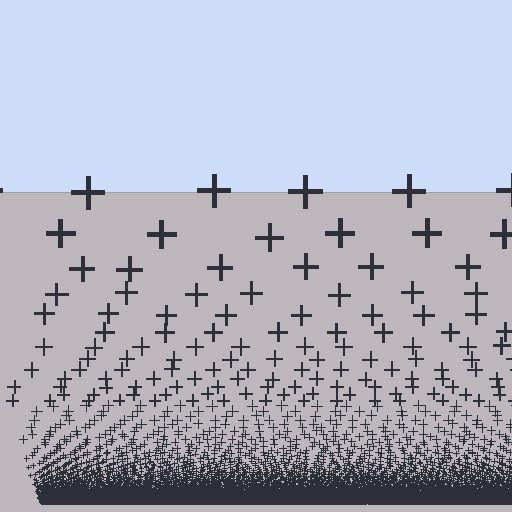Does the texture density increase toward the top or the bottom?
Density increases toward the bottom.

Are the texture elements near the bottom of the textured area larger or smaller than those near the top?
Smaller. The gradient is inverted — elements near the bottom are smaller and denser.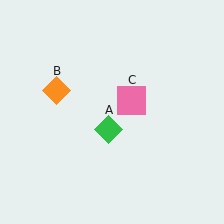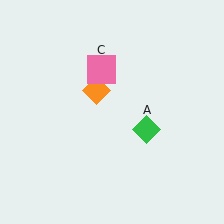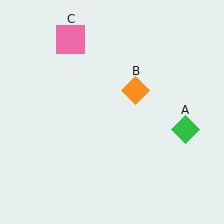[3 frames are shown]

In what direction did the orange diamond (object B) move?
The orange diamond (object B) moved right.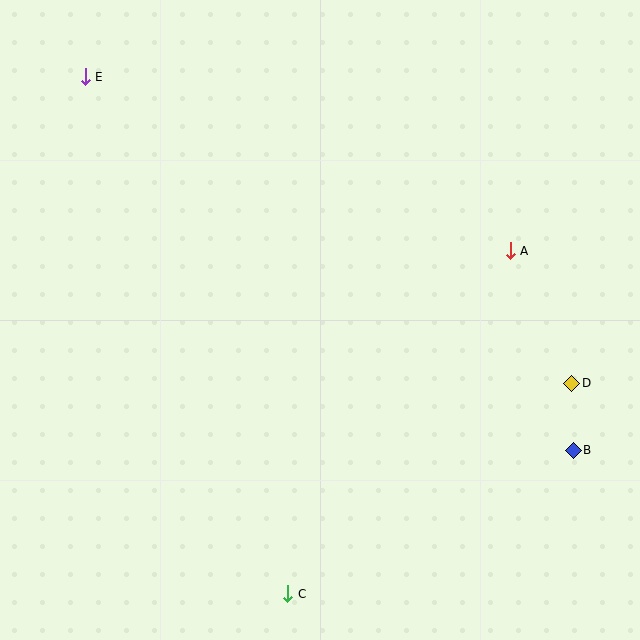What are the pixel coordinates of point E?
Point E is at (85, 77).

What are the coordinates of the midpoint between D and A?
The midpoint between D and A is at (541, 317).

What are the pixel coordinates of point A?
Point A is at (510, 251).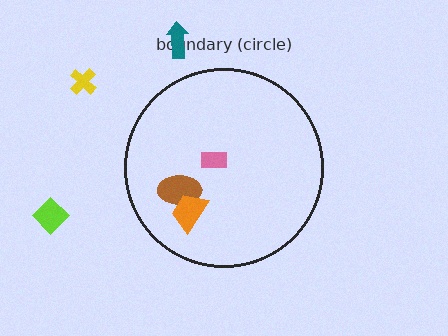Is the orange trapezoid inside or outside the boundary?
Inside.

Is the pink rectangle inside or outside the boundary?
Inside.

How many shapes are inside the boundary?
3 inside, 3 outside.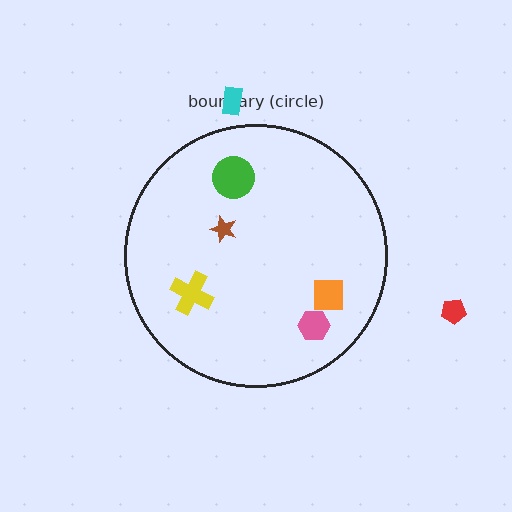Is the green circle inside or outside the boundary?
Inside.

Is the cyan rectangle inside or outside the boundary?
Outside.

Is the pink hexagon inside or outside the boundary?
Inside.